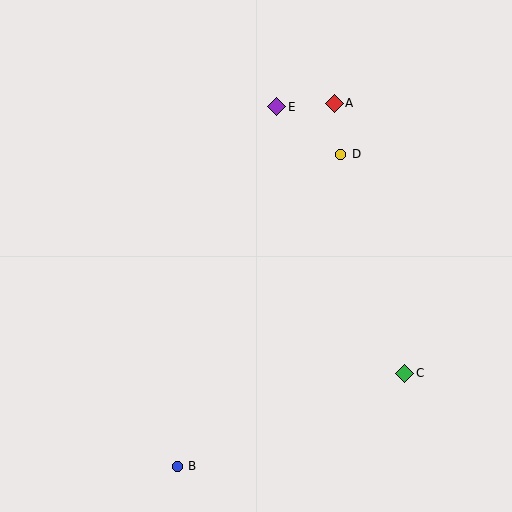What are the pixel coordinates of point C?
Point C is at (405, 373).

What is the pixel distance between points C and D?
The distance between C and D is 228 pixels.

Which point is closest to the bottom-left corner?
Point B is closest to the bottom-left corner.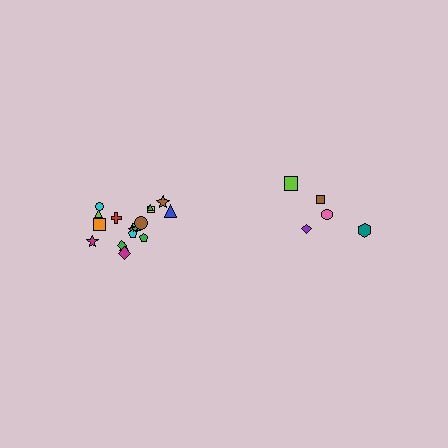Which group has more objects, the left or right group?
The left group.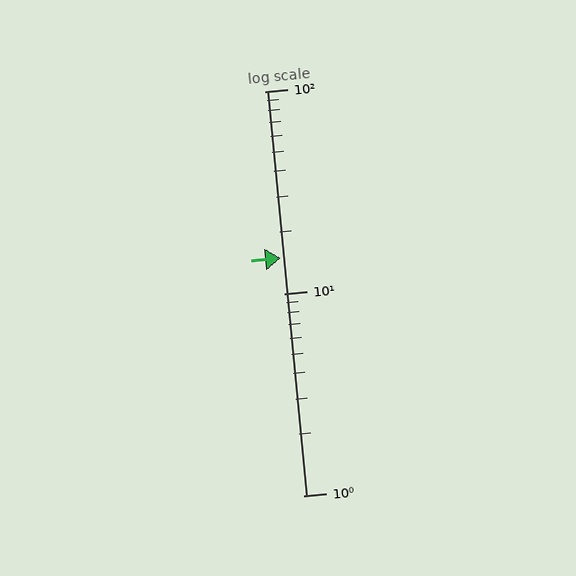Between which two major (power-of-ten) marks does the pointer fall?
The pointer is between 10 and 100.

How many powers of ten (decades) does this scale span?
The scale spans 2 decades, from 1 to 100.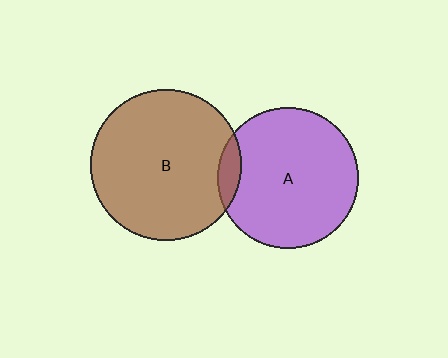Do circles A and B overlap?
Yes.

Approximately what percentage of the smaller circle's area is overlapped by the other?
Approximately 10%.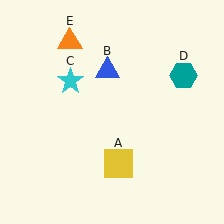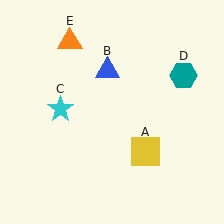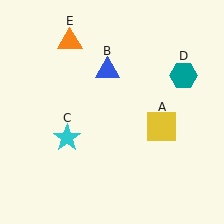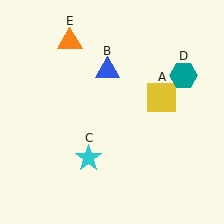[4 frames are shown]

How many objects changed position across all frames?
2 objects changed position: yellow square (object A), cyan star (object C).